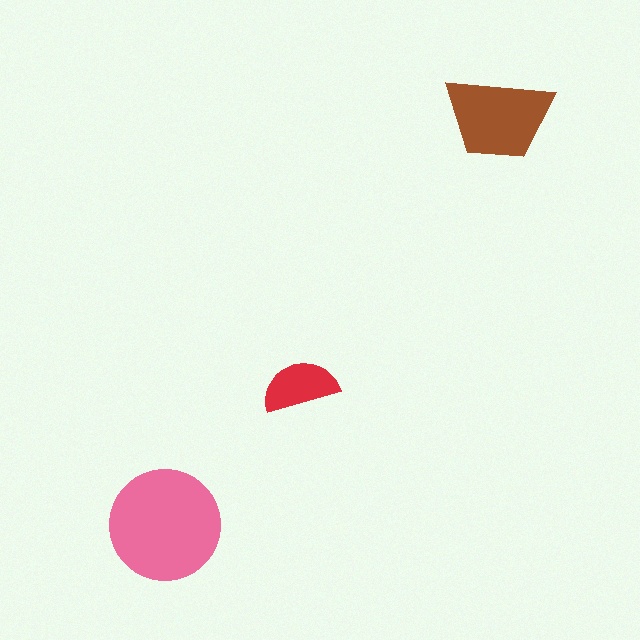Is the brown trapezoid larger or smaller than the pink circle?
Smaller.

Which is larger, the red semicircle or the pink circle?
The pink circle.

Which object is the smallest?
The red semicircle.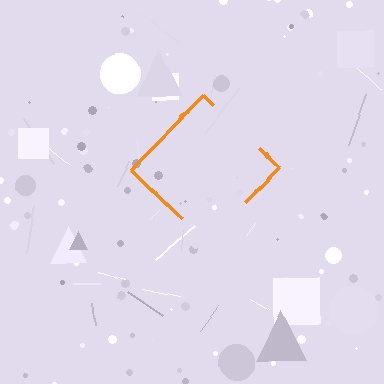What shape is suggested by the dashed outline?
The dashed outline suggests a diamond.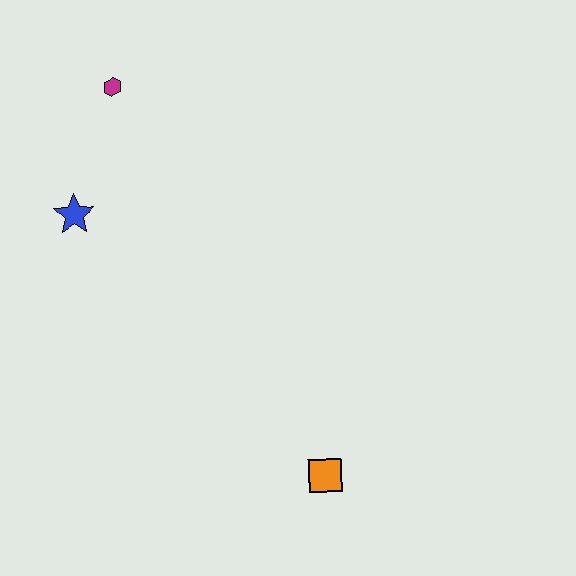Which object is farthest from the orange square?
The magenta hexagon is farthest from the orange square.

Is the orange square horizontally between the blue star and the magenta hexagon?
No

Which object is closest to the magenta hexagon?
The blue star is closest to the magenta hexagon.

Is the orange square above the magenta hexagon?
No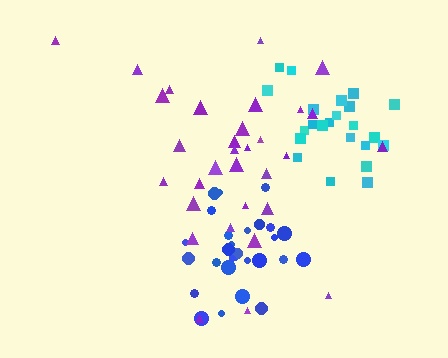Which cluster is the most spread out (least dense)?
Purple.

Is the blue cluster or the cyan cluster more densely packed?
Blue.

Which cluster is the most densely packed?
Blue.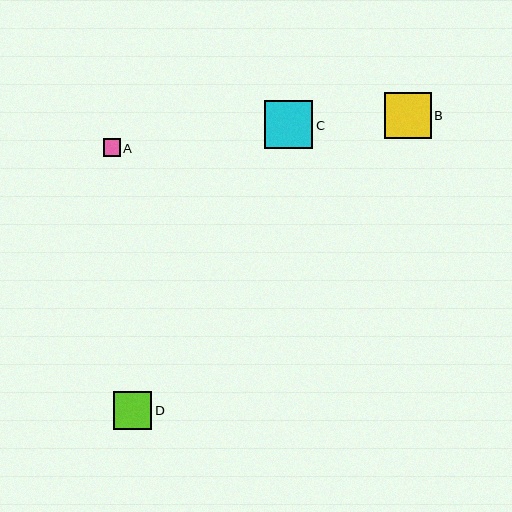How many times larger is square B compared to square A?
Square B is approximately 2.7 times the size of square A.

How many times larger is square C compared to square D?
Square C is approximately 1.3 times the size of square D.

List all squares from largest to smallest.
From largest to smallest: C, B, D, A.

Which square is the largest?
Square C is the largest with a size of approximately 48 pixels.